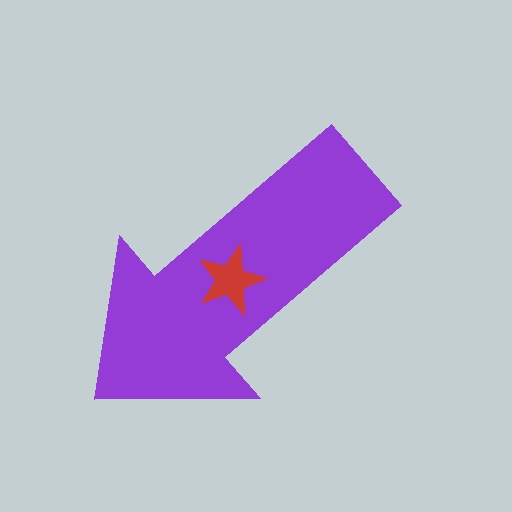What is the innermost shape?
The red star.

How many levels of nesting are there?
2.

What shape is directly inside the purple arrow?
The red star.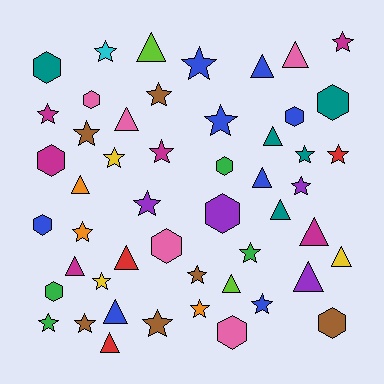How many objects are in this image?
There are 50 objects.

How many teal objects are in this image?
There are 5 teal objects.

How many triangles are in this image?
There are 16 triangles.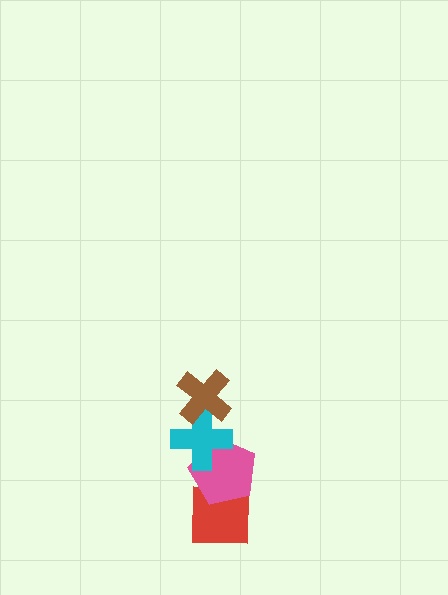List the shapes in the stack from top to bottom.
From top to bottom: the brown cross, the cyan cross, the pink pentagon, the red square.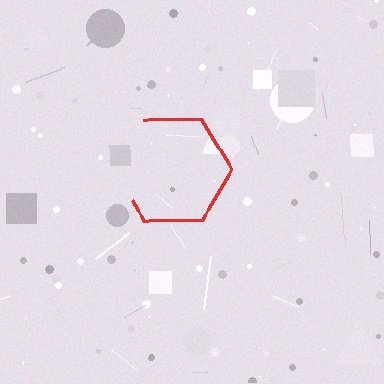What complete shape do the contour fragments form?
The contour fragments form a hexagon.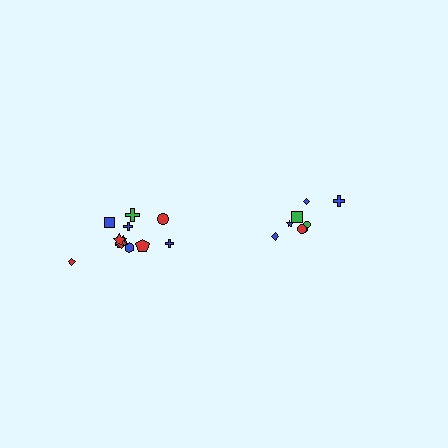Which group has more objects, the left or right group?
The left group.